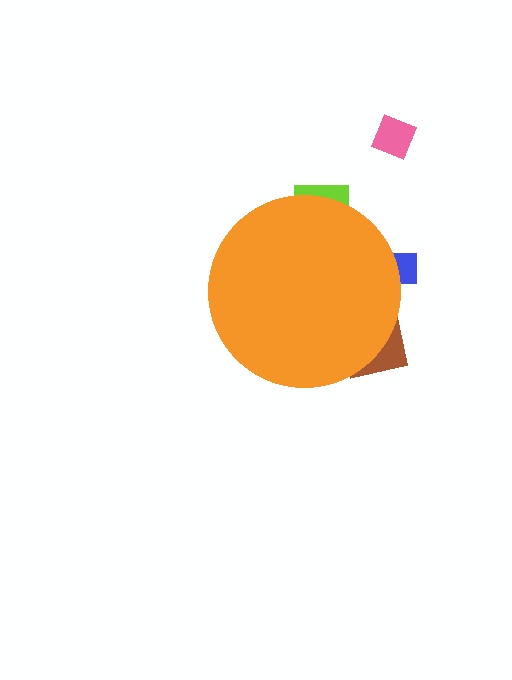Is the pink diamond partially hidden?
No, the pink diamond is fully visible.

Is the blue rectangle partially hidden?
Yes, the blue rectangle is partially hidden behind the orange circle.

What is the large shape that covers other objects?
An orange circle.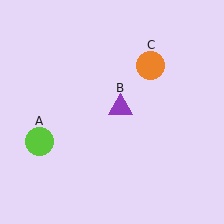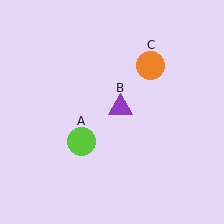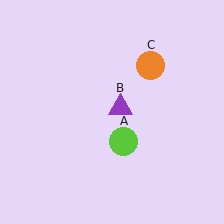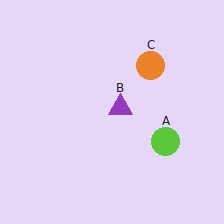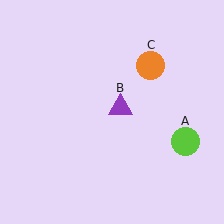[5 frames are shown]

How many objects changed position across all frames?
1 object changed position: lime circle (object A).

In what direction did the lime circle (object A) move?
The lime circle (object A) moved right.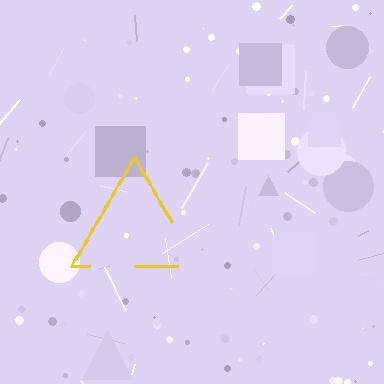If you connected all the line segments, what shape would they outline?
They would outline a triangle.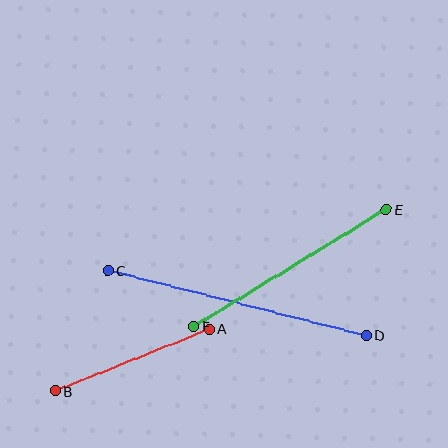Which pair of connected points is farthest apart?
Points C and D are farthest apart.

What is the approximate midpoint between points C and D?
The midpoint is at approximately (237, 303) pixels.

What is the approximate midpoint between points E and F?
The midpoint is at approximately (290, 268) pixels.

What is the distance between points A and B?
The distance is approximately 166 pixels.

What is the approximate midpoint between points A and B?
The midpoint is at approximately (132, 360) pixels.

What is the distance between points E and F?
The distance is approximately 225 pixels.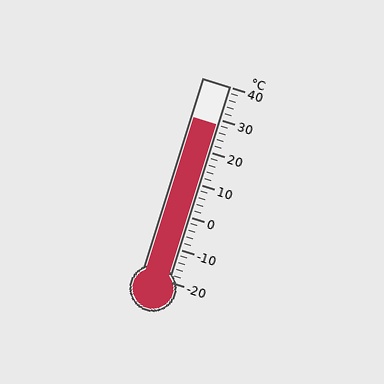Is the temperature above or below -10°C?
The temperature is above -10°C.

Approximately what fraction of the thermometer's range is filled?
The thermometer is filled to approximately 80% of its range.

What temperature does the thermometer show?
The thermometer shows approximately 28°C.